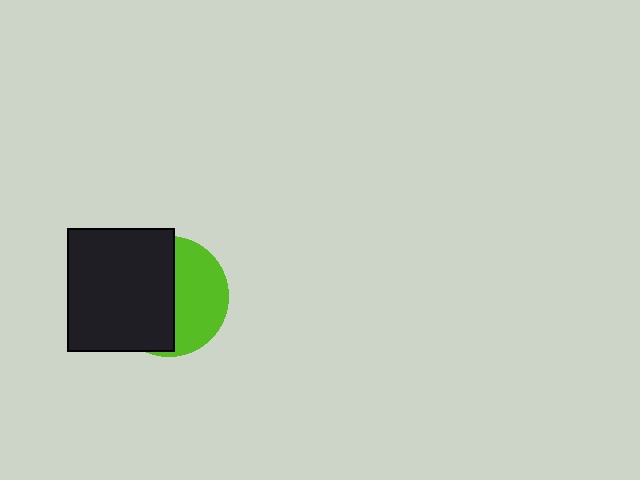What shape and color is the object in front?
The object in front is a black rectangle.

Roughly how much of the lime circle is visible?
A small part of it is visible (roughly 44%).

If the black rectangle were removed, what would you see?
You would see the complete lime circle.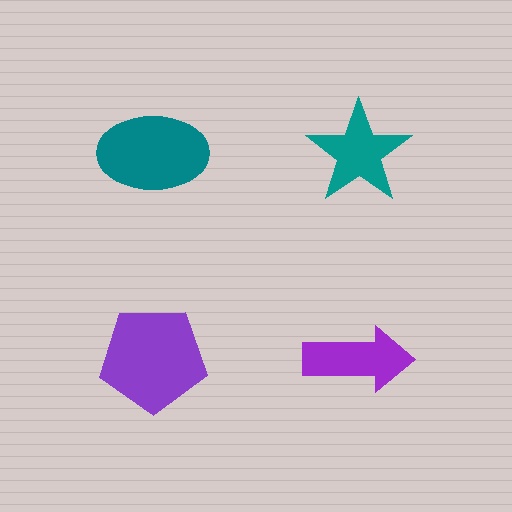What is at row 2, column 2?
A purple arrow.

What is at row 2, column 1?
A purple pentagon.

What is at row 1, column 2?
A teal star.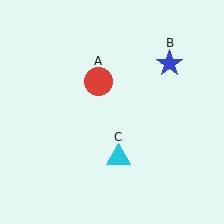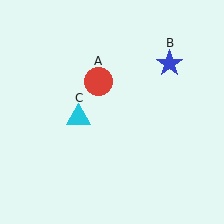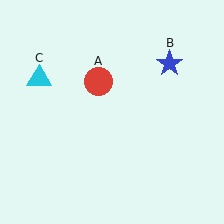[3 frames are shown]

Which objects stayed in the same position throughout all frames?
Red circle (object A) and blue star (object B) remained stationary.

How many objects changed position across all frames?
1 object changed position: cyan triangle (object C).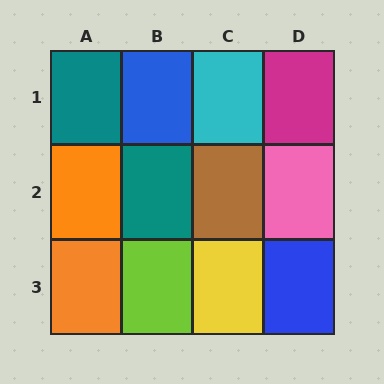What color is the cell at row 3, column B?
Lime.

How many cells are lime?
1 cell is lime.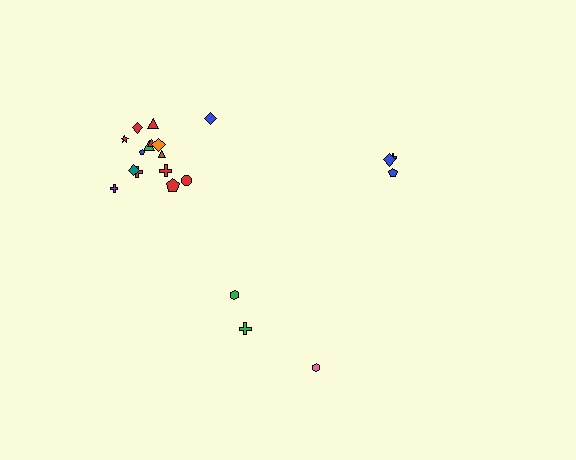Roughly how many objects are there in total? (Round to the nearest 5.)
Roughly 20 objects in total.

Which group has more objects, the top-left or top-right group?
The top-left group.